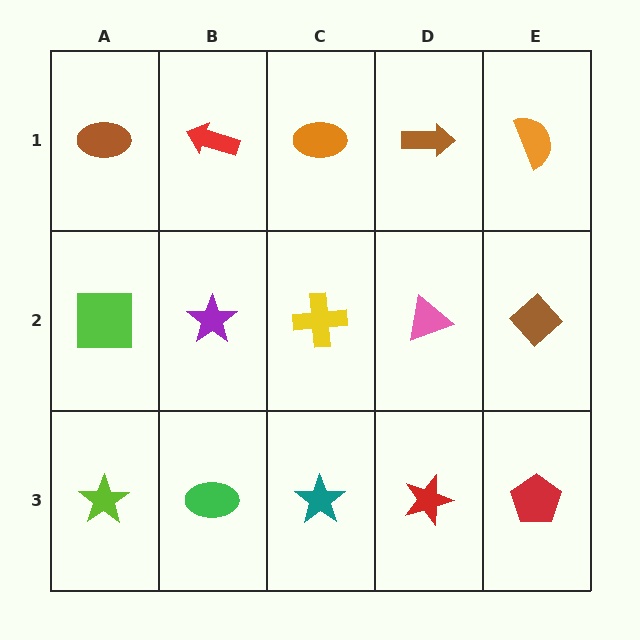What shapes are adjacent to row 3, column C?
A yellow cross (row 2, column C), a green ellipse (row 3, column B), a red star (row 3, column D).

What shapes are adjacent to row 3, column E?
A brown diamond (row 2, column E), a red star (row 3, column D).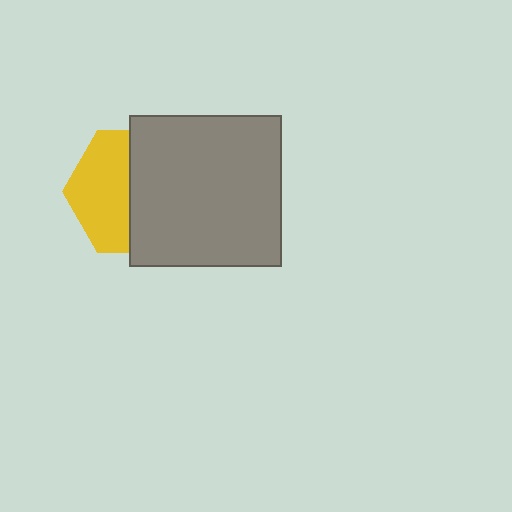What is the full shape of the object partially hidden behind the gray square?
The partially hidden object is a yellow hexagon.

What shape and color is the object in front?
The object in front is a gray square.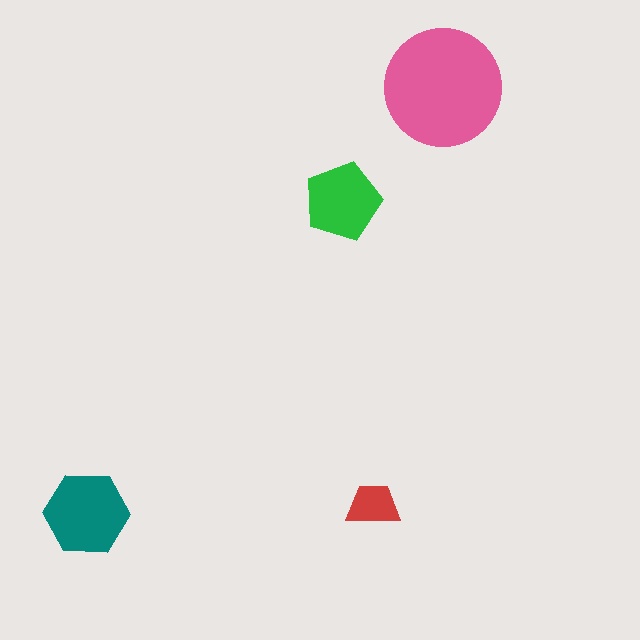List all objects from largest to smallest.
The pink circle, the teal hexagon, the green pentagon, the red trapezoid.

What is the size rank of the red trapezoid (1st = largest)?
4th.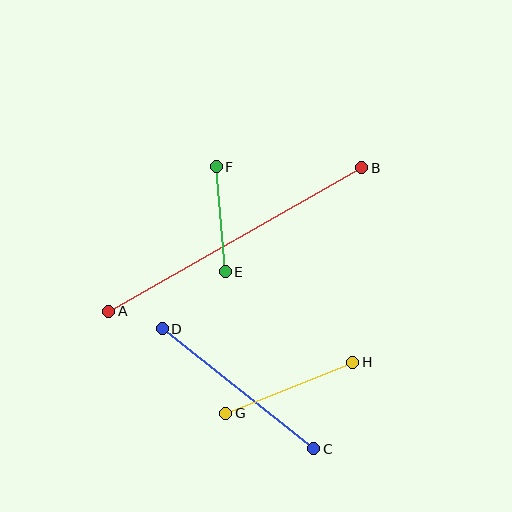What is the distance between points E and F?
The distance is approximately 105 pixels.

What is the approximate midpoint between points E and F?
The midpoint is at approximately (221, 219) pixels.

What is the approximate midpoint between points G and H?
The midpoint is at approximately (289, 388) pixels.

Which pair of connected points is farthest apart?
Points A and B are farthest apart.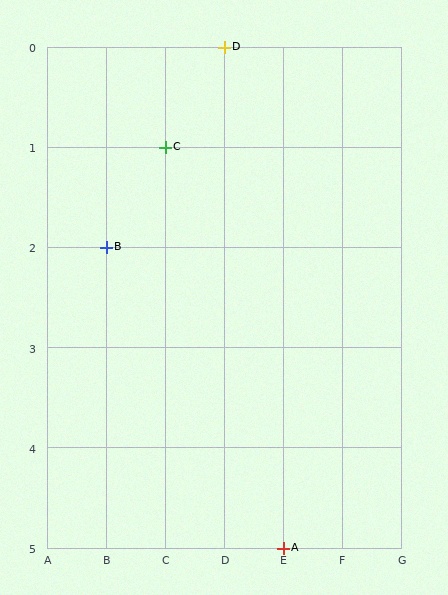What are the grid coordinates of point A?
Point A is at grid coordinates (E, 5).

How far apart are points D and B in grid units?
Points D and B are 2 columns and 2 rows apart (about 2.8 grid units diagonally).